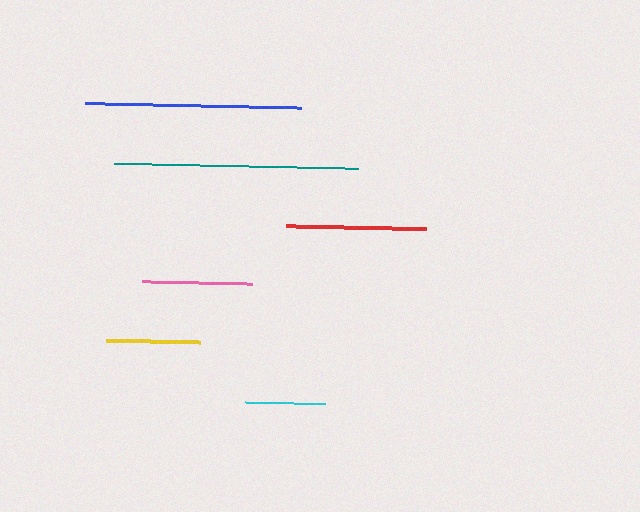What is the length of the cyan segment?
The cyan segment is approximately 80 pixels long.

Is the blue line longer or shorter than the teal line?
The teal line is longer than the blue line.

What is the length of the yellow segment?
The yellow segment is approximately 94 pixels long.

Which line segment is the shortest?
The cyan line is the shortest at approximately 80 pixels.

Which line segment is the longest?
The teal line is the longest at approximately 243 pixels.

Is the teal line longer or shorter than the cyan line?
The teal line is longer than the cyan line.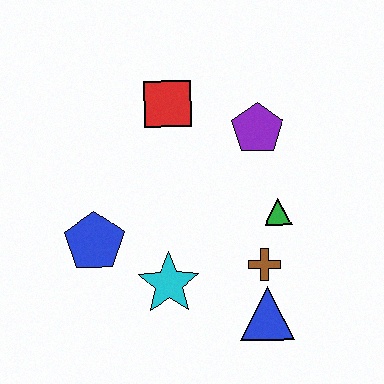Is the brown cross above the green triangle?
No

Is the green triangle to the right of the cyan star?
Yes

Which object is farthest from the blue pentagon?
The purple pentagon is farthest from the blue pentagon.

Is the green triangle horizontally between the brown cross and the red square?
No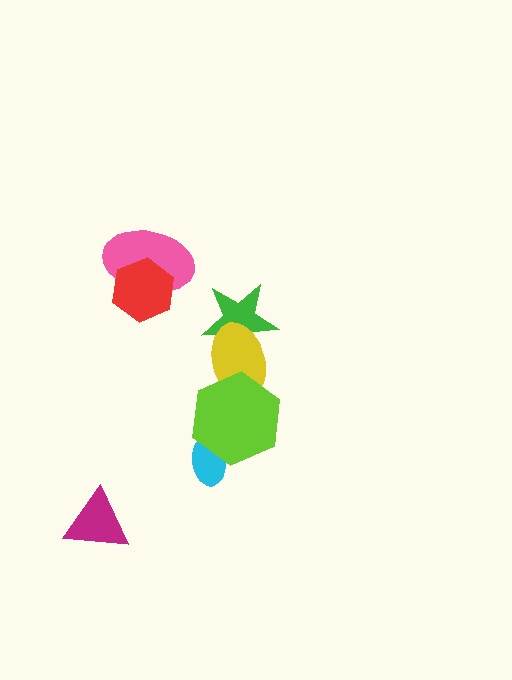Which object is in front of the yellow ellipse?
The lime hexagon is in front of the yellow ellipse.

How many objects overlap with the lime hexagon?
2 objects overlap with the lime hexagon.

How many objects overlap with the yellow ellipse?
2 objects overlap with the yellow ellipse.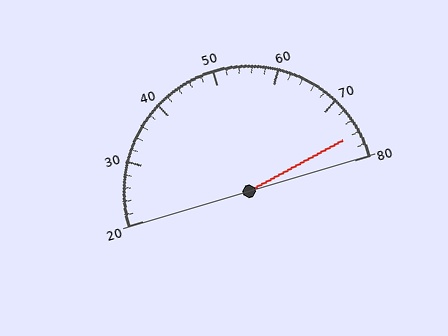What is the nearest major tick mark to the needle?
The nearest major tick mark is 80.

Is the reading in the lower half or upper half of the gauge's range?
The reading is in the upper half of the range (20 to 80).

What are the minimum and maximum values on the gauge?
The gauge ranges from 20 to 80.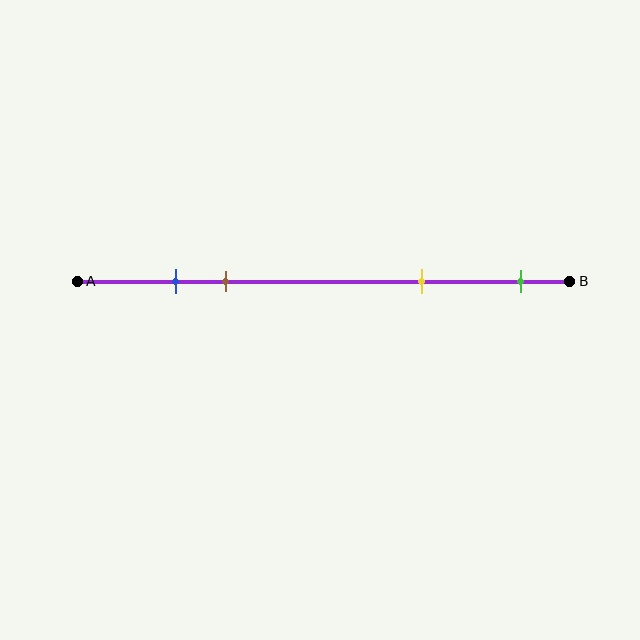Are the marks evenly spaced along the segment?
No, the marks are not evenly spaced.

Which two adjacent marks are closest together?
The blue and brown marks are the closest adjacent pair.